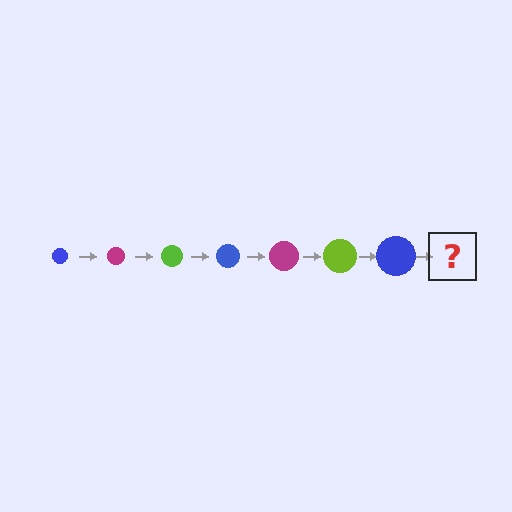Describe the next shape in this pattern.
It should be a magenta circle, larger than the previous one.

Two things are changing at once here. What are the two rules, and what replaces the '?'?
The two rules are that the circle grows larger each step and the color cycles through blue, magenta, and lime. The '?' should be a magenta circle, larger than the previous one.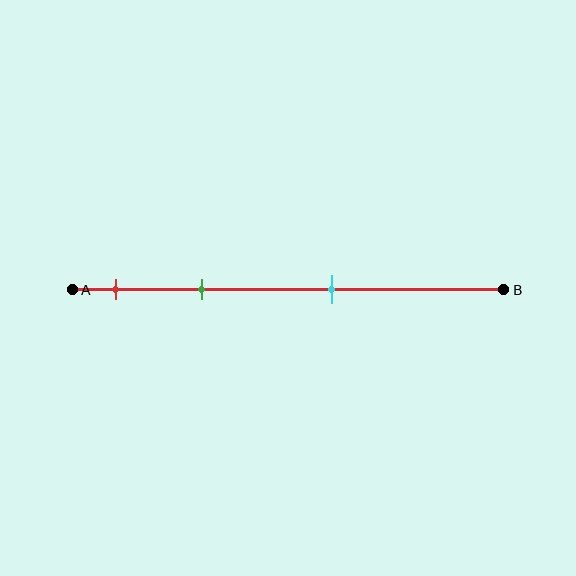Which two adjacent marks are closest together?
The red and green marks are the closest adjacent pair.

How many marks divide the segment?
There are 3 marks dividing the segment.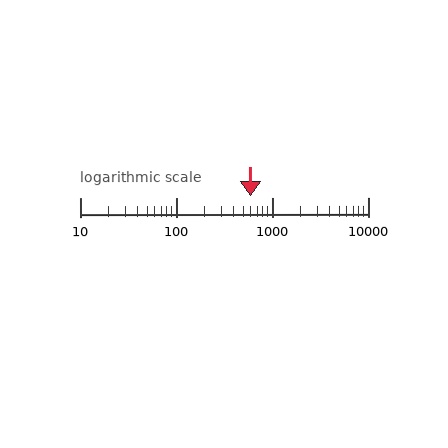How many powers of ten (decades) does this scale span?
The scale spans 3 decades, from 10 to 10000.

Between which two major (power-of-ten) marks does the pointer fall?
The pointer is between 100 and 1000.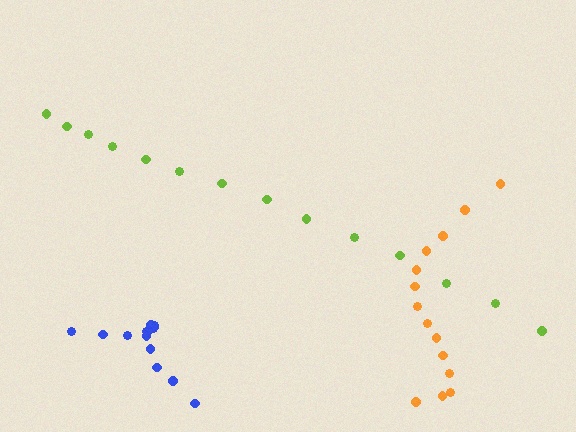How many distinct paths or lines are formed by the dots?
There are 3 distinct paths.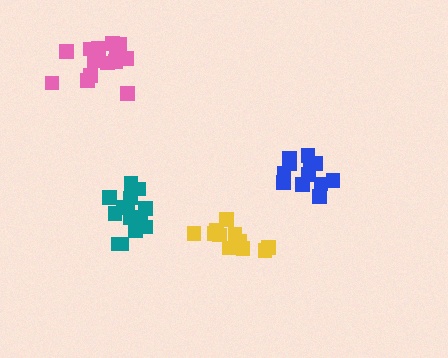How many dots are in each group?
Group 1: 14 dots, Group 2: 12 dots, Group 3: 12 dots, Group 4: 14 dots (52 total).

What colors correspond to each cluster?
The clusters are colored: teal, blue, yellow, pink.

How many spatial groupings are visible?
There are 4 spatial groupings.